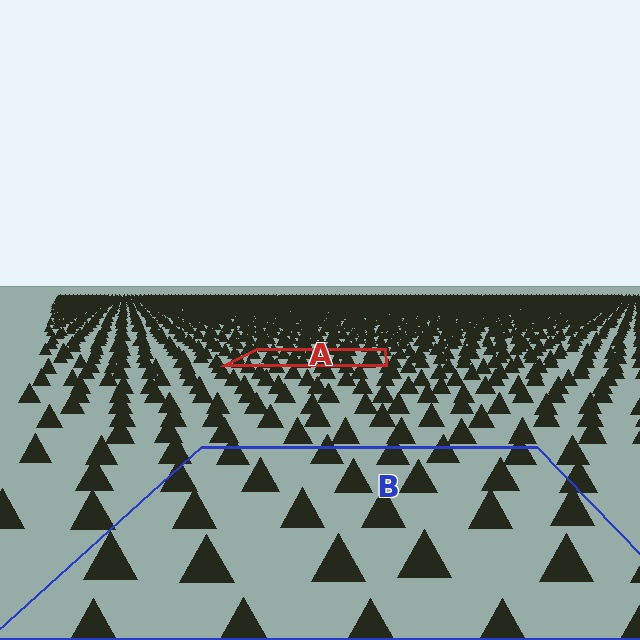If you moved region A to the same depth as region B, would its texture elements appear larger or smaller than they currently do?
They would appear larger. At a closer depth, the same texture elements are projected at a bigger on-screen size.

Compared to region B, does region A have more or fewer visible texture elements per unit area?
Region A has more texture elements per unit area — they are packed more densely because it is farther away.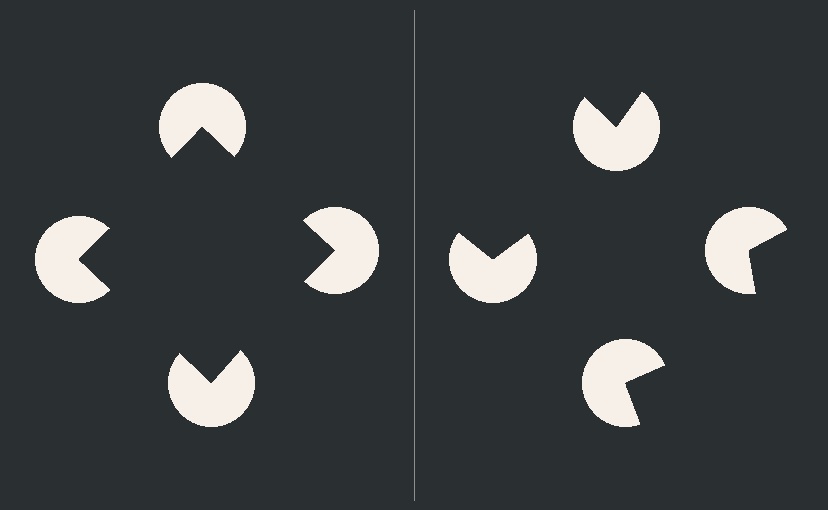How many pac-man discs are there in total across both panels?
8 — 4 on each side.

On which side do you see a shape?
An illusory square appears on the left side. On the right side the wedge cuts are rotated, so no coherent shape forms.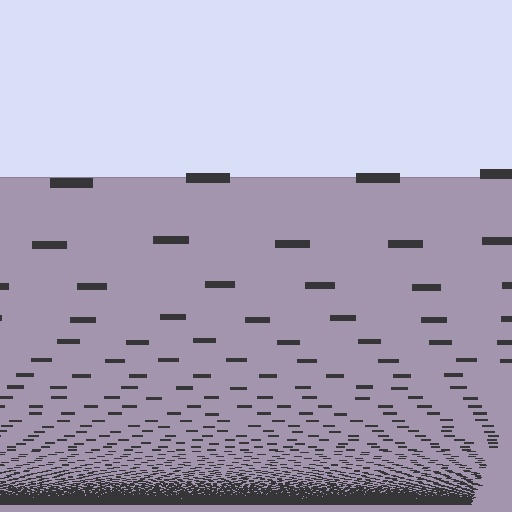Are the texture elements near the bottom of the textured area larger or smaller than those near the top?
Smaller. The gradient is inverted — elements near the bottom are smaller and denser.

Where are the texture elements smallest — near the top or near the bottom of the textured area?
Near the bottom.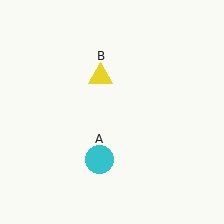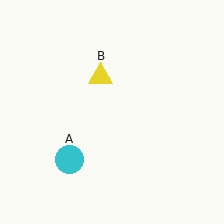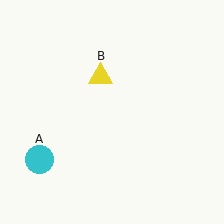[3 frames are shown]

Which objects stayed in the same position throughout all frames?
Yellow triangle (object B) remained stationary.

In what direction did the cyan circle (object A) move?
The cyan circle (object A) moved left.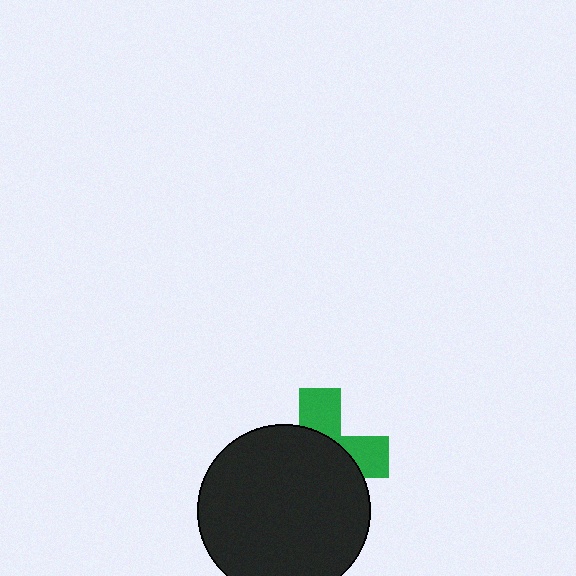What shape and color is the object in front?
The object in front is a black circle.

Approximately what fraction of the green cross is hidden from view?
Roughly 64% of the green cross is hidden behind the black circle.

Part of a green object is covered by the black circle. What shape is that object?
It is a cross.